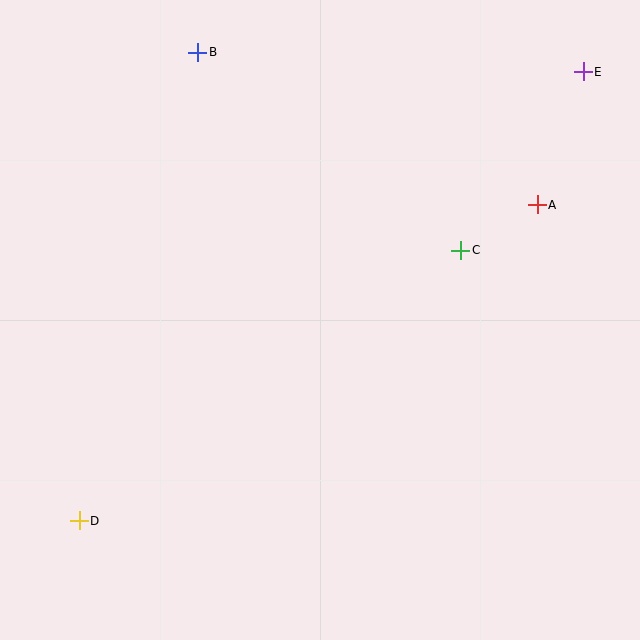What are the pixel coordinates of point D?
Point D is at (79, 521).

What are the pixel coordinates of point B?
Point B is at (198, 52).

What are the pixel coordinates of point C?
Point C is at (461, 250).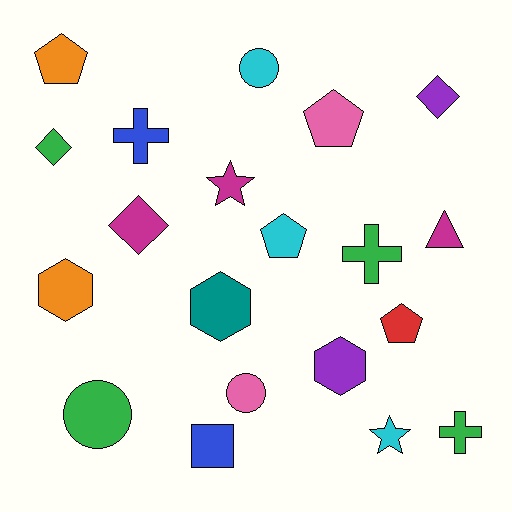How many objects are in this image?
There are 20 objects.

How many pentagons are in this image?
There are 4 pentagons.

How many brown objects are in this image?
There are no brown objects.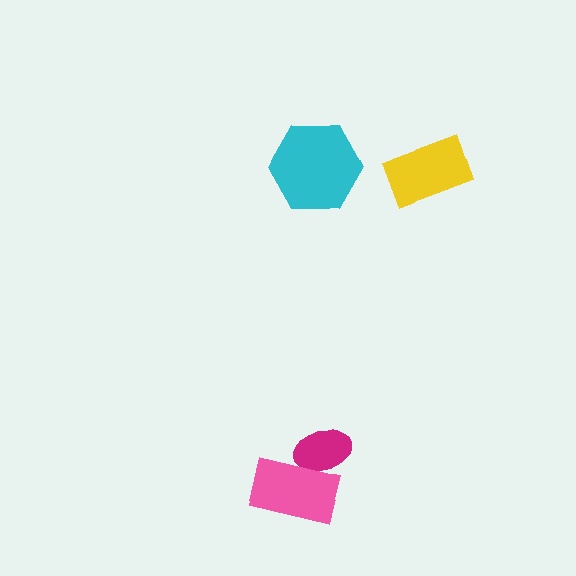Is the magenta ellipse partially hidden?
Yes, it is partially covered by another shape.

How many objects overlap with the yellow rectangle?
0 objects overlap with the yellow rectangle.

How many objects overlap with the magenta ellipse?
1 object overlaps with the magenta ellipse.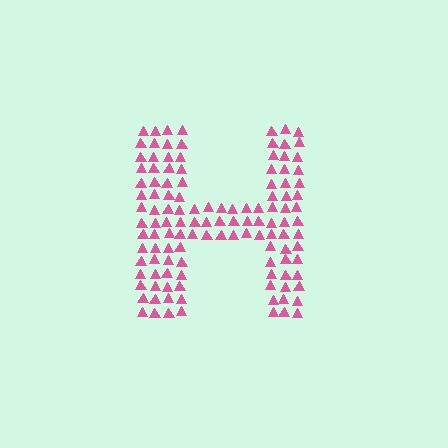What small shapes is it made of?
It is made of small triangles.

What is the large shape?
The large shape is the letter H.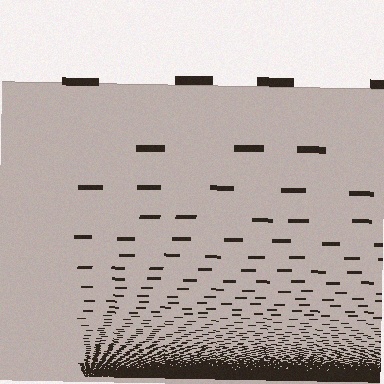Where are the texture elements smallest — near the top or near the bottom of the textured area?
Near the bottom.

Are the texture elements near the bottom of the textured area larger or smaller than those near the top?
Smaller. The gradient is inverted — elements near the bottom are smaller and denser.